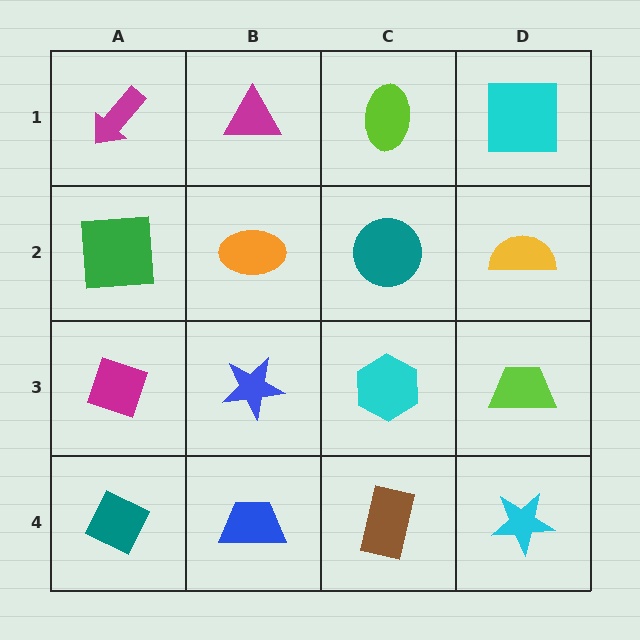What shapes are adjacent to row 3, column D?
A yellow semicircle (row 2, column D), a cyan star (row 4, column D), a cyan hexagon (row 3, column C).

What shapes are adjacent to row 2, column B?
A magenta triangle (row 1, column B), a blue star (row 3, column B), a green square (row 2, column A), a teal circle (row 2, column C).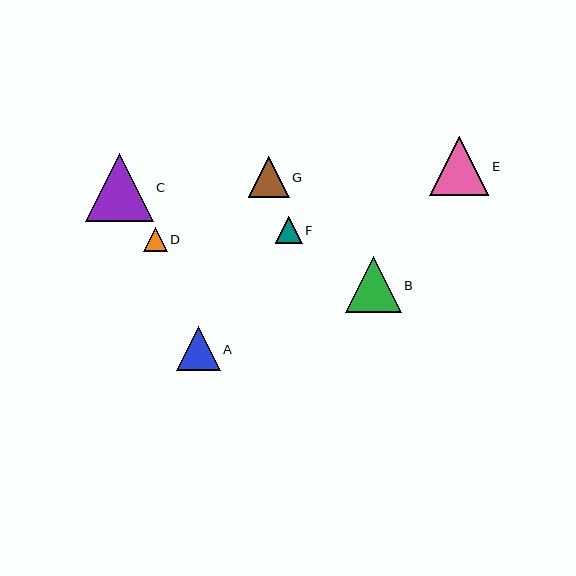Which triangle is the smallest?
Triangle D is the smallest with a size of approximately 24 pixels.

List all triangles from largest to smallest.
From largest to smallest: C, E, B, A, G, F, D.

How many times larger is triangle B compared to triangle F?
Triangle B is approximately 2.1 times the size of triangle F.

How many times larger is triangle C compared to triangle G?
Triangle C is approximately 1.7 times the size of triangle G.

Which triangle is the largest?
Triangle C is the largest with a size of approximately 68 pixels.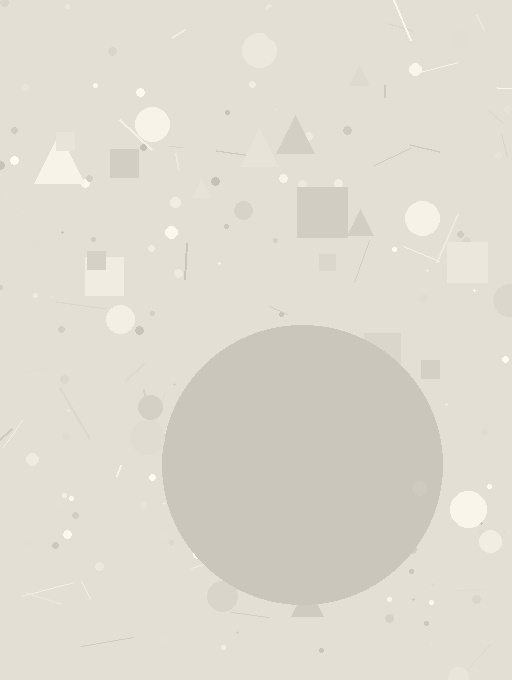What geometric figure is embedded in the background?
A circle is embedded in the background.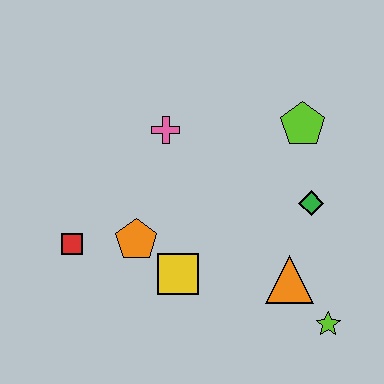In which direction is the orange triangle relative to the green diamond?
The orange triangle is below the green diamond.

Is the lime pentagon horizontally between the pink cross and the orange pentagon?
No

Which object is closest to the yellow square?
The orange pentagon is closest to the yellow square.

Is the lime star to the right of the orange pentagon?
Yes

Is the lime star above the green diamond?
No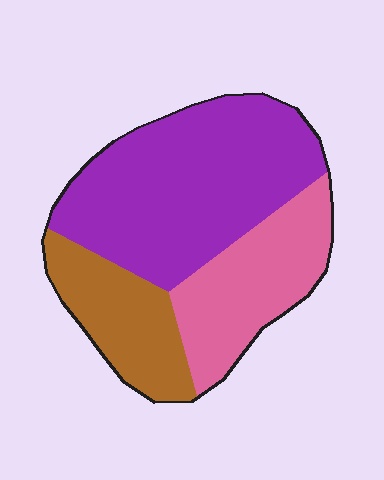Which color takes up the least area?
Brown, at roughly 20%.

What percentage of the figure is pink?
Pink takes up between a sixth and a third of the figure.